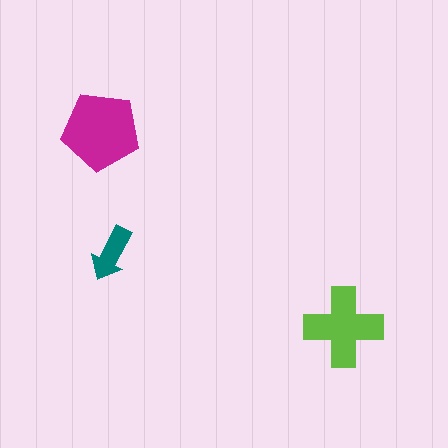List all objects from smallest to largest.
The teal arrow, the lime cross, the magenta pentagon.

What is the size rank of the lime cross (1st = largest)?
2nd.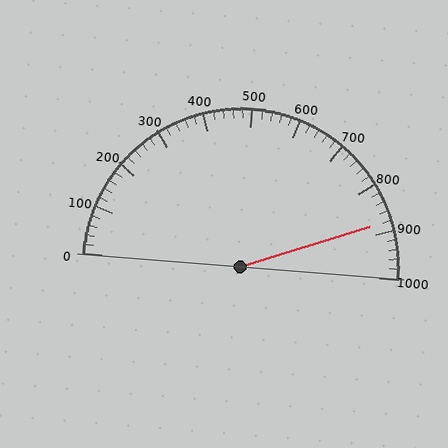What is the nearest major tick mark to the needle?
The nearest major tick mark is 900.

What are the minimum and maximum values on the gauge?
The gauge ranges from 0 to 1000.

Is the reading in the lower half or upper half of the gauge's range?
The reading is in the upper half of the range (0 to 1000).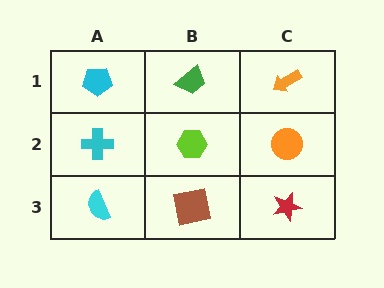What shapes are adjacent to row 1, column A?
A cyan cross (row 2, column A), a green trapezoid (row 1, column B).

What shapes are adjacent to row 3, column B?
A lime hexagon (row 2, column B), a cyan semicircle (row 3, column A), a red star (row 3, column C).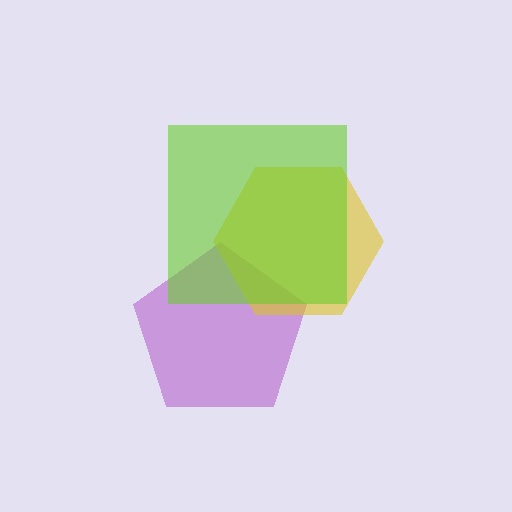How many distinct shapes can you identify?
There are 3 distinct shapes: a purple pentagon, a yellow hexagon, a lime square.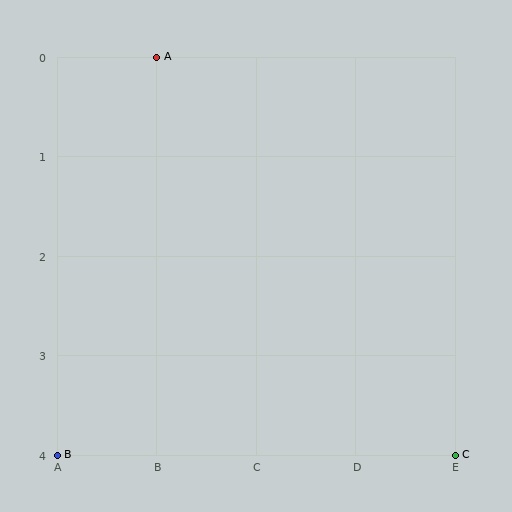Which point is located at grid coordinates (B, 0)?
Point A is at (B, 0).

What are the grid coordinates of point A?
Point A is at grid coordinates (B, 0).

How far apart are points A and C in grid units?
Points A and C are 3 columns and 4 rows apart (about 5.0 grid units diagonally).